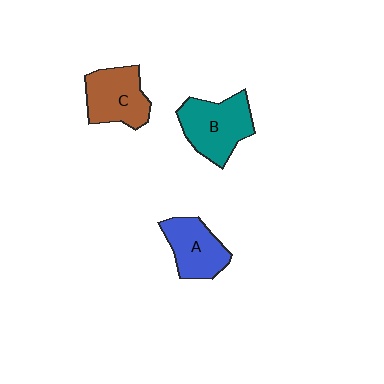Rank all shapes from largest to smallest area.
From largest to smallest: B (teal), C (brown), A (blue).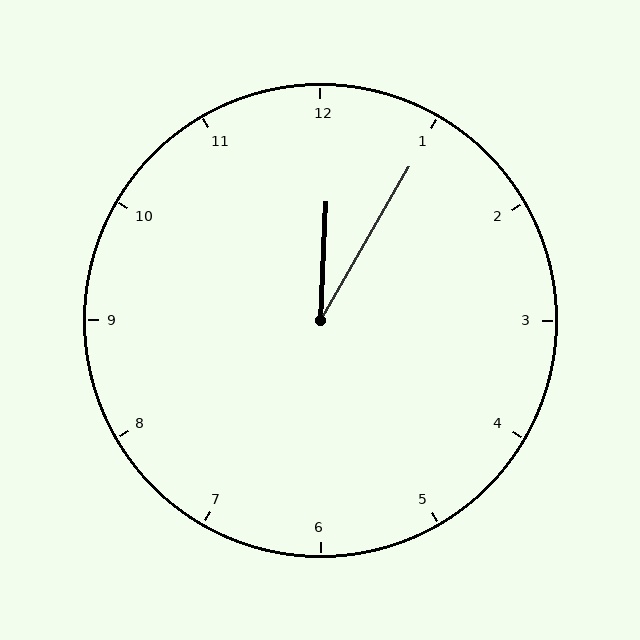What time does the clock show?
12:05.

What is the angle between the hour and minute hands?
Approximately 28 degrees.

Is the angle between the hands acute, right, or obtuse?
It is acute.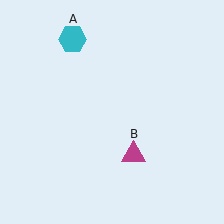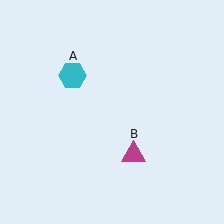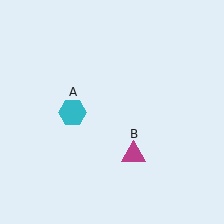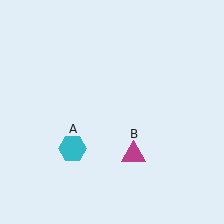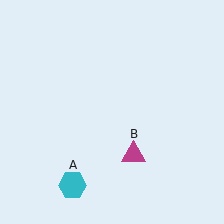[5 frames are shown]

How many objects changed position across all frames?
1 object changed position: cyan hexagon (object A).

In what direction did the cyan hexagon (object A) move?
The cyan hexagon (object A) moved down.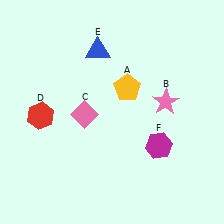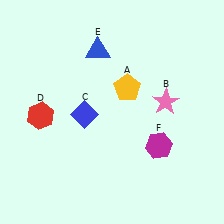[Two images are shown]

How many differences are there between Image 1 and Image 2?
There is 1 difference between the two images.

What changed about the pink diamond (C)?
In Image 1, C is pink. In Image 2, it changed to blue.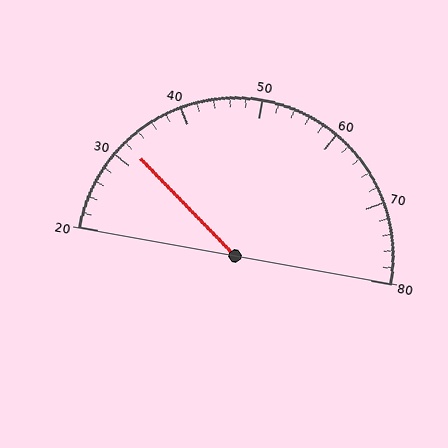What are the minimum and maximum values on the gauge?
The gauge ranges from 20 to 80.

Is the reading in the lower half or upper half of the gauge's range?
The reading is in the lower half of the range (20 to 80).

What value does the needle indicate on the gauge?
The needle indicates approximately 32.